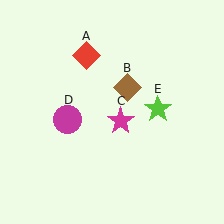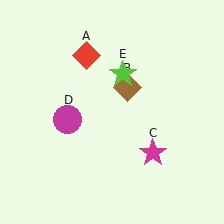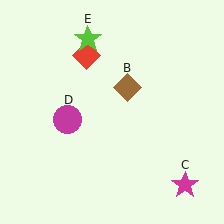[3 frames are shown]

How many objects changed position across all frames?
2 objects changed position: magenta star (object C), lime star (object E).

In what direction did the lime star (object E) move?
The lime star (object E) moved up and to the left.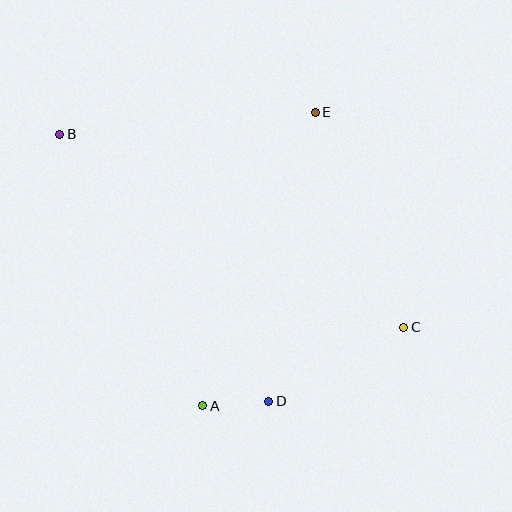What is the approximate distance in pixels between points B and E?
The distance between B and E is approximately 256 pixels.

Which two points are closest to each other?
Points A and D are closest to each other.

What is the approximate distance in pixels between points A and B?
The distance between A and B is approximately 307 pixels.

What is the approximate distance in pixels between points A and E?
The distance between A and E is approximately 314 pixels.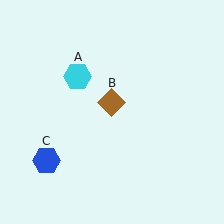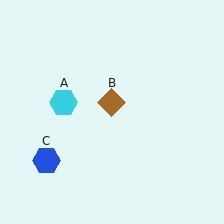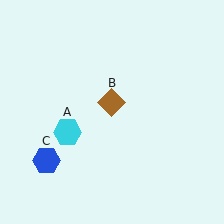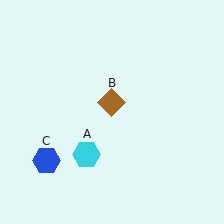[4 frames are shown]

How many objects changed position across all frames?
1 object changed position: cyan hexagon (object A).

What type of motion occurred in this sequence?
The cyan hexagon (object A) rotated counterclockwise around the center of the scene.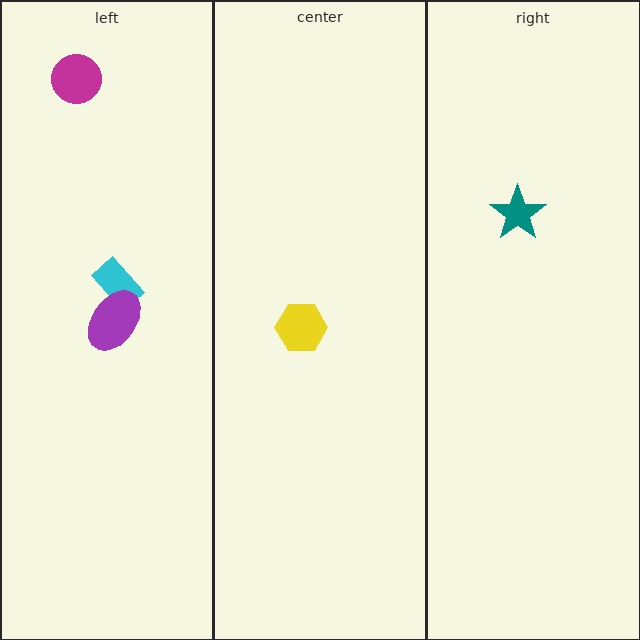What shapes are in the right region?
The teal star.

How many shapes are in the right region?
1.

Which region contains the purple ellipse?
The left region.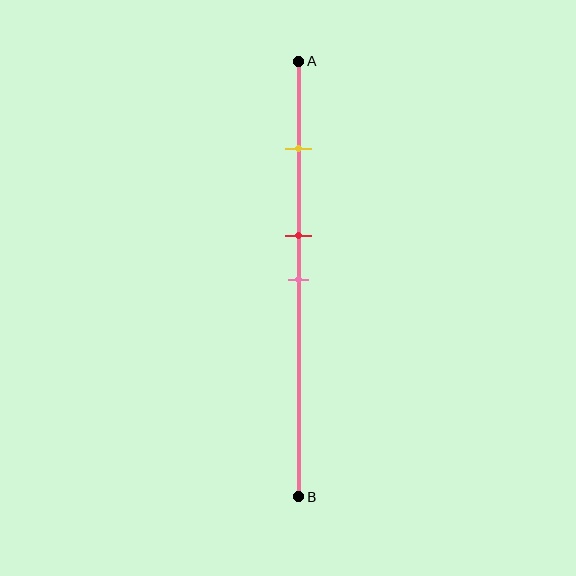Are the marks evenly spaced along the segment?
No, the marks are not evenly spaced.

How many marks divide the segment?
There are 3 marks dividing the segment.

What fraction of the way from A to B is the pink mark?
The pink mark is approximately 50% (0.5) of the way from A to B.